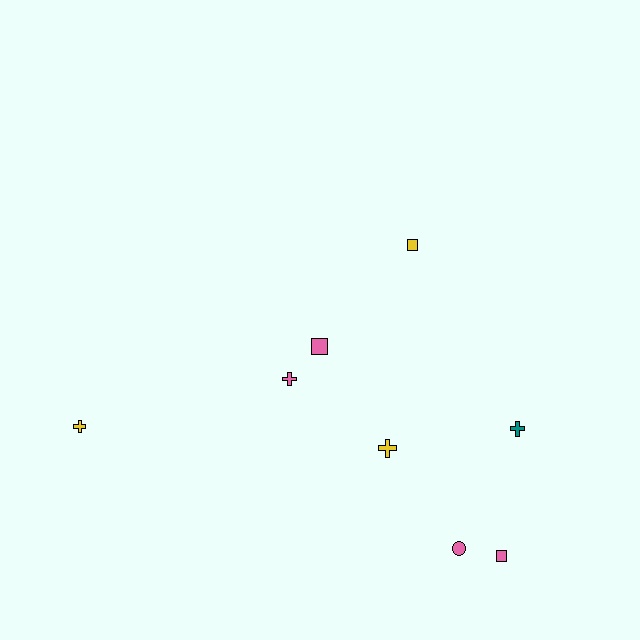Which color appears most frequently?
Pink, with 4 objects.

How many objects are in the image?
There are 8 objects.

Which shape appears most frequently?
Cross, with 4 objects.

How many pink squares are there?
There are 2 pink squares.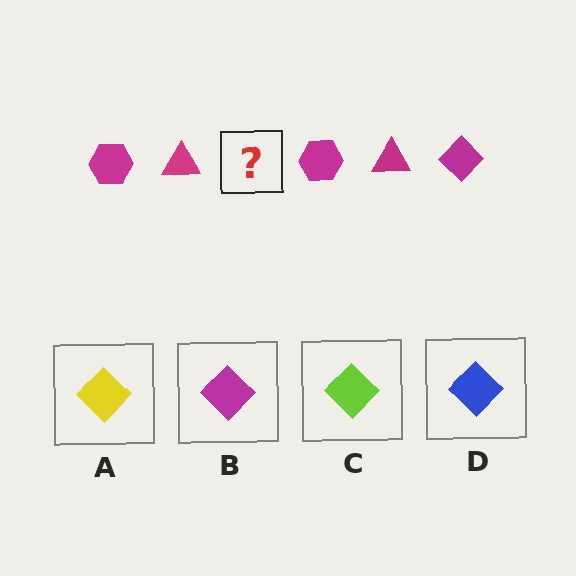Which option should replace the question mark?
Option B.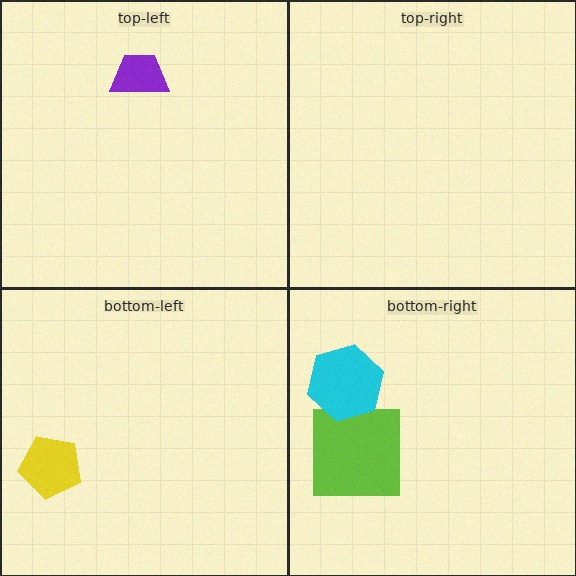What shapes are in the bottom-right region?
The lime square, the cyan hexagon.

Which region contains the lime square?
The bottom-right region.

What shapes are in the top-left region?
The purple trapezoid.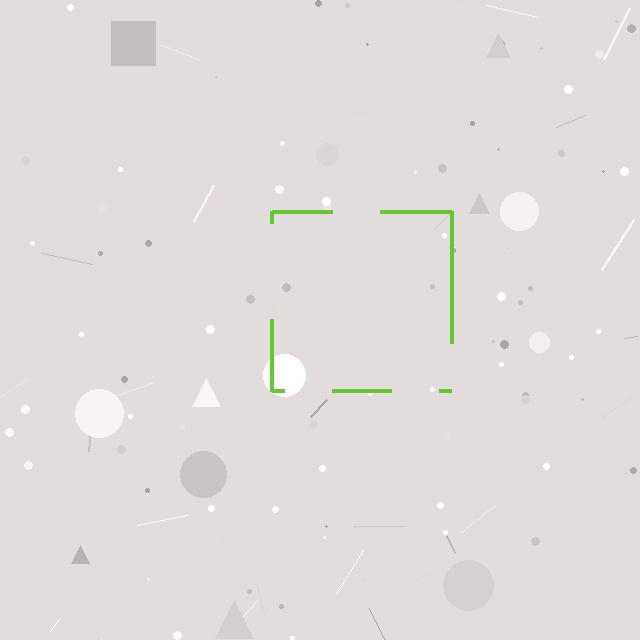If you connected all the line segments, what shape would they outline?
They would outline a square.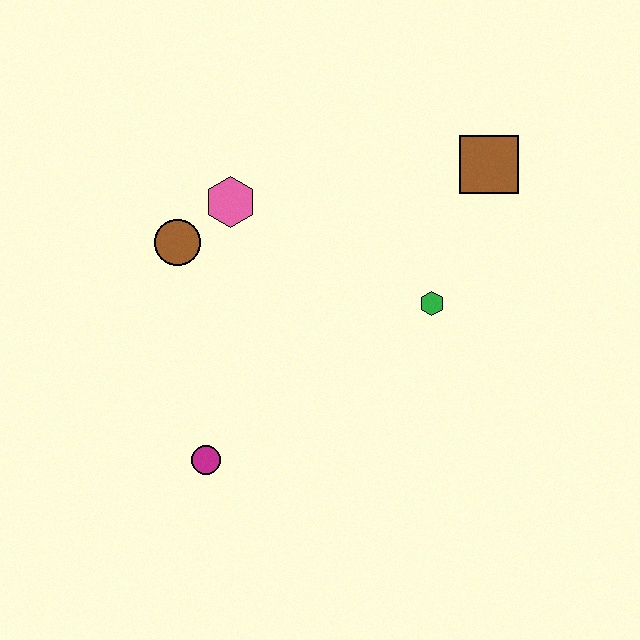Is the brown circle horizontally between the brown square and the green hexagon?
No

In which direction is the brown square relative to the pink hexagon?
The brown square is to the right of the pink hexagon.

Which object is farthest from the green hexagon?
The magenta circle is farthest from the green hexagon.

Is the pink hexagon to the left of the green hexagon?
Yes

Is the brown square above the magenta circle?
Yes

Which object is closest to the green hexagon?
The brown square is closest to the green hexagon.